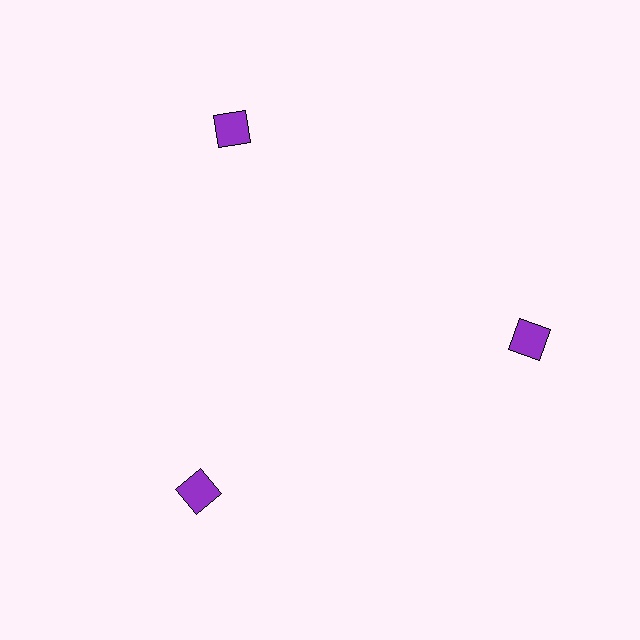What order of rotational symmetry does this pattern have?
This pattern has 3-fold rotational symmetry.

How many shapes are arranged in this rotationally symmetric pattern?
There are 3 shapes, arranged in 3 groups of 1.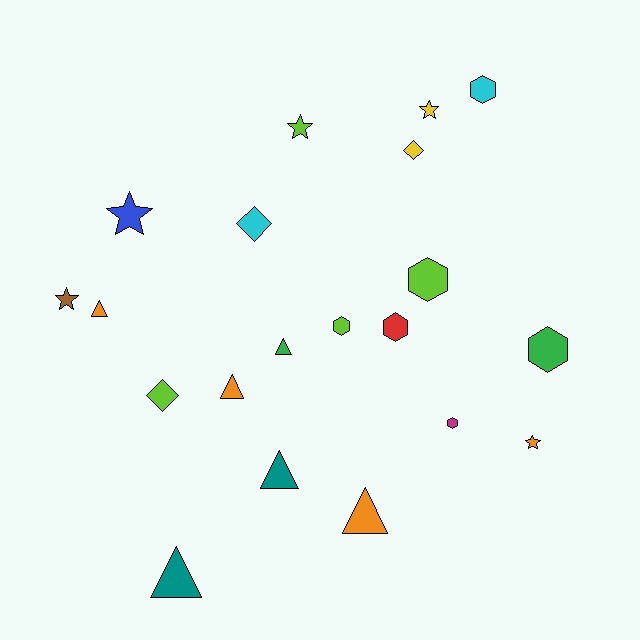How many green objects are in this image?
There are 2 green objects.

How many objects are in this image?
There are 20 objects.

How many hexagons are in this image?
There are 6 hexagons.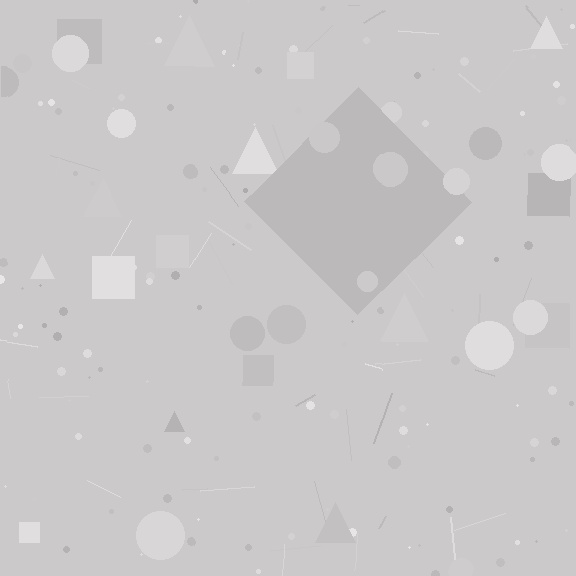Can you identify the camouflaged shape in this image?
The camouflaged shape is a diamond.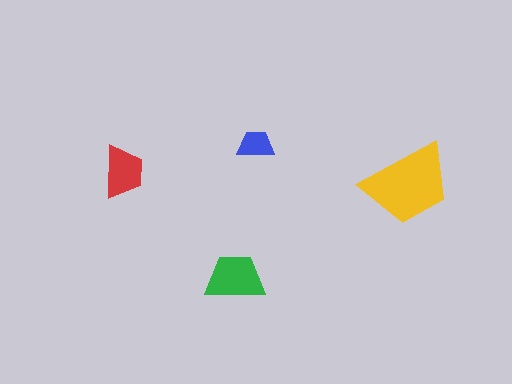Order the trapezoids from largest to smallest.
the yellow one, the green one, the red one, the blue one.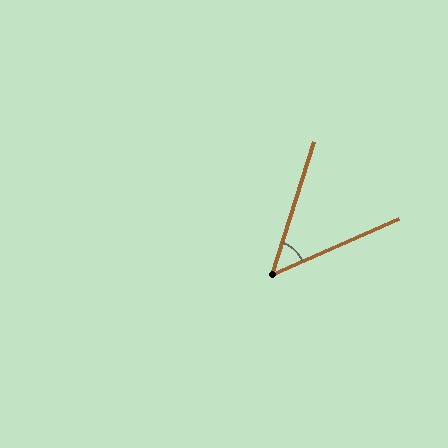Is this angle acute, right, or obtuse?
It is acute.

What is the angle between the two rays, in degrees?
Approximately 49 degrees.